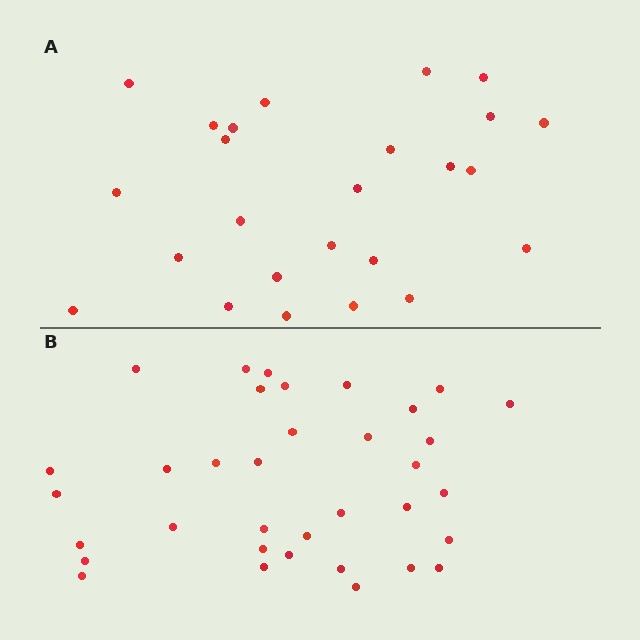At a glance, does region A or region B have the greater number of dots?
Region B (the bottom region) has more dots.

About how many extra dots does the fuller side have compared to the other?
Region B has roughly 10 or so more dots than region A.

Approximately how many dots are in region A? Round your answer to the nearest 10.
About 20 dots. (The exact count is 25, which rounds to 20.)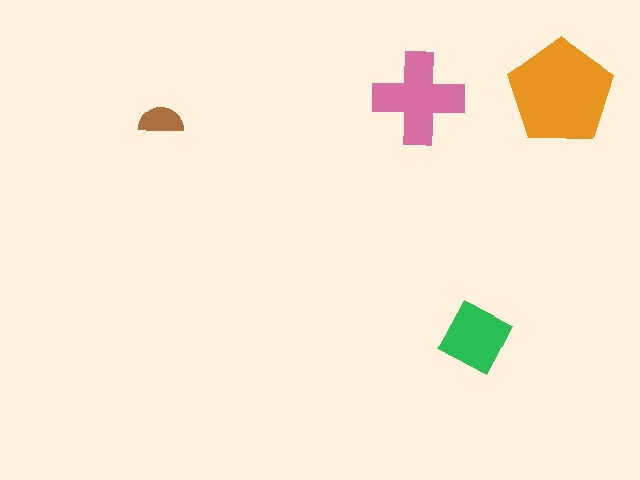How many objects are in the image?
There are 4 objects in the image.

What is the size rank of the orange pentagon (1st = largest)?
1st.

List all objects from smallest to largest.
The brown semicircle, the green square, the pink cross, the orange pentagon.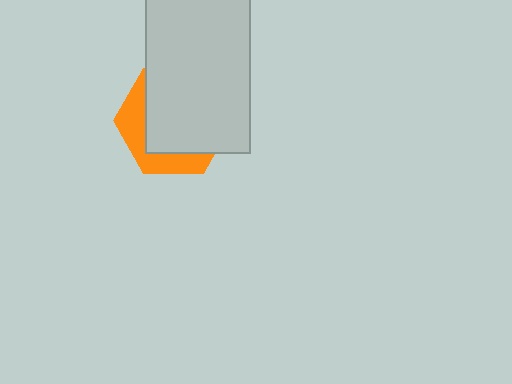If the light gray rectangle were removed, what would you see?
You would see the complete orange hexagon.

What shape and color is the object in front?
The object in front is a light gray rectangle.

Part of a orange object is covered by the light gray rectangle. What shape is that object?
It is a hexagon.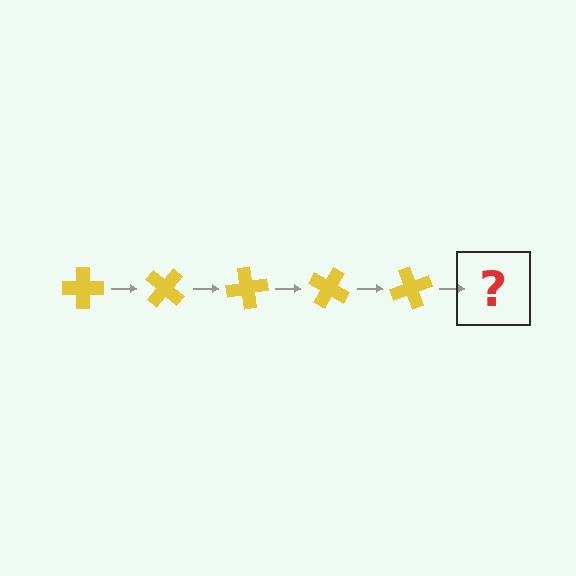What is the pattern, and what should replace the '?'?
The pattern is that the cross rotates 40 degrees each step. The '?' should be a yellow cross rotated 200 degrees.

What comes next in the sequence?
The next element should be a yellow cross rotated 200 degrees.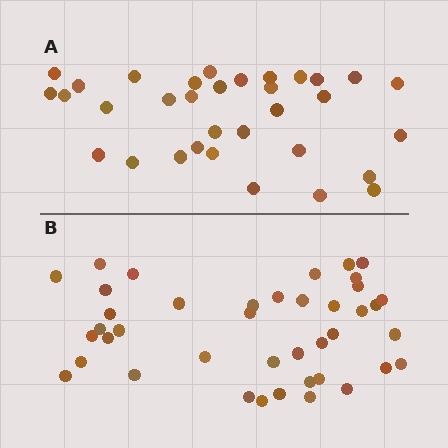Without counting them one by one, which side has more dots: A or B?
Region B (the bottom region) has more dots.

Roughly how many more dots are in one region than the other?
Region B has roughly 8 or so more dots than region A.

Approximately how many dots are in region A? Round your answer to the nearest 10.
About 30 dots. (The exact count is 33, which rounds to 30.)